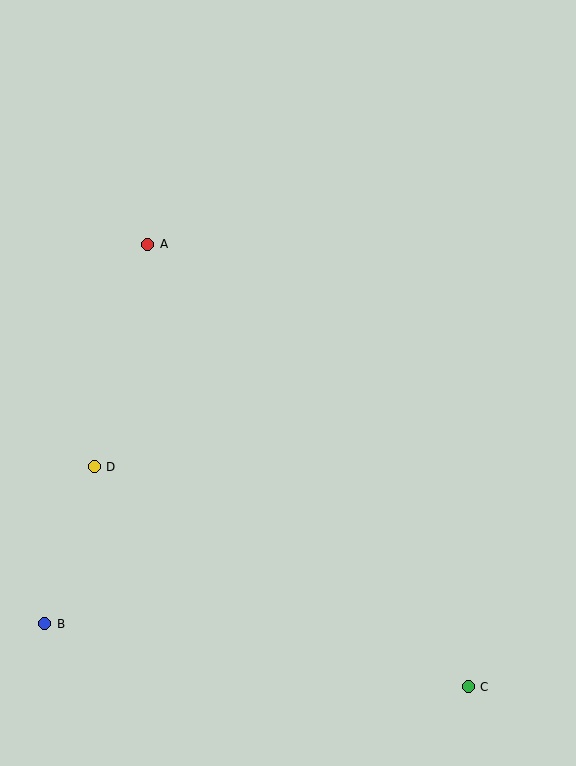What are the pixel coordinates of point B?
Point B is at (45, 624).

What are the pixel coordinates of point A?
Point A is at (148, 244).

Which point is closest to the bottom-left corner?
Point B is closest to the bottom-left corner.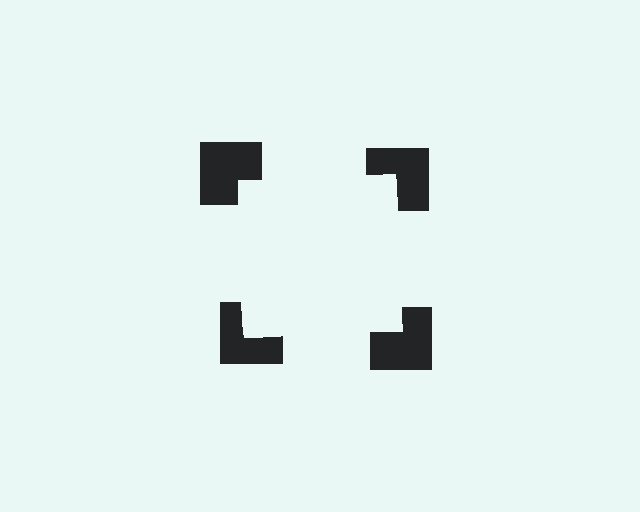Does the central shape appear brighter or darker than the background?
It typically appears slightly brighter than the background, even though no actual brightness change is drawn.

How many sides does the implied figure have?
4 sides.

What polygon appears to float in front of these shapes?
An illusory square — its edges are inferred from the aligned wedge cuts in the notched squares, not physically drawn.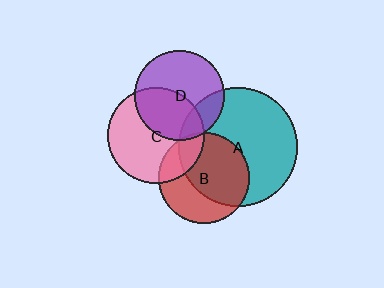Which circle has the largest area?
Circle A (teal).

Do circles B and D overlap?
Yes.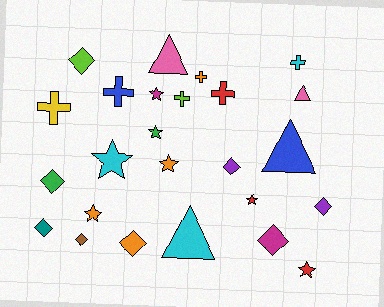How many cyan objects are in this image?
There are 3 cyan objects.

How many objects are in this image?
There are 25 objects.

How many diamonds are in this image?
There are 8 diamonds.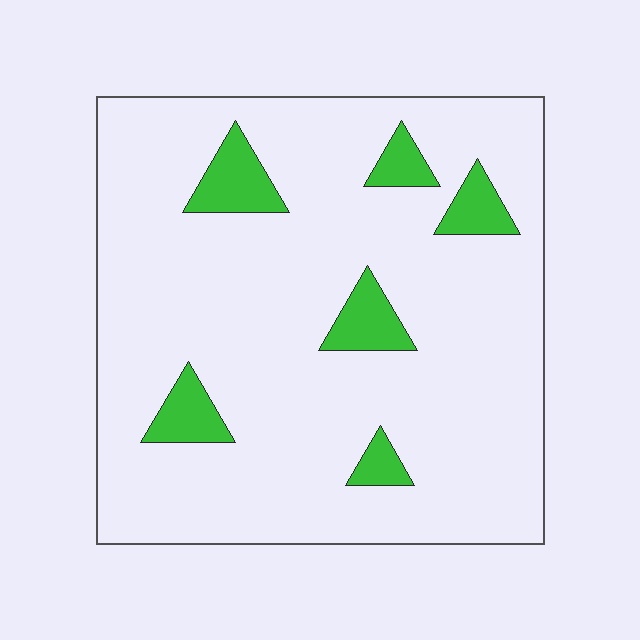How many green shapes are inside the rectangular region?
6.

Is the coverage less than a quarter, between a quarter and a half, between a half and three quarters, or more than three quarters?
Less than a quarter.